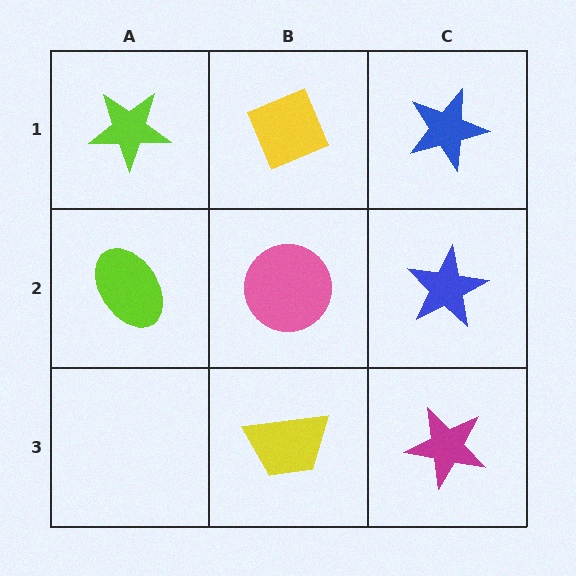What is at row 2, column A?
A lime ellipse.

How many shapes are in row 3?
2 shapes.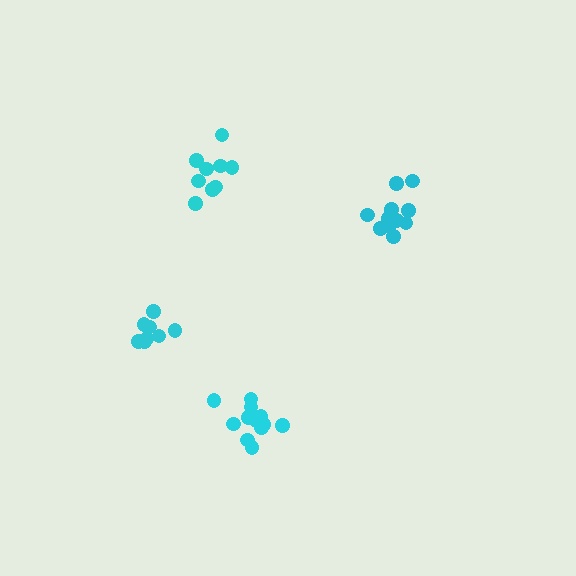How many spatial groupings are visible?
There are 4 spatial groupings.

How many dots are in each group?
Group 1: 11 dots, Group 2: 8 dots, Group 3: 13 dots, Group 4: 9 dots (41 total).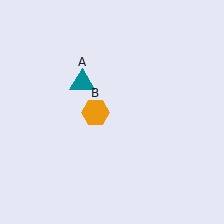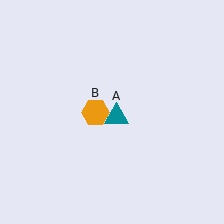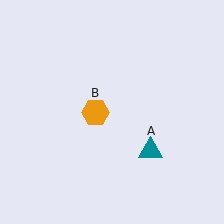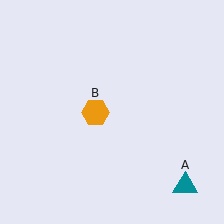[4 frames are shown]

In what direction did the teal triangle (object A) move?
The teal triangle (object A) moved down and to the right.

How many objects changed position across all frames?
1 object changed position: teal triangle (object A).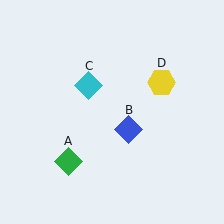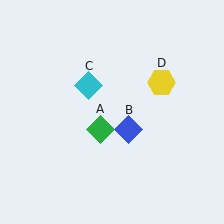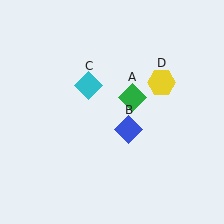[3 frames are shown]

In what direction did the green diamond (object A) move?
The green diamond (object A) moved up and to the right.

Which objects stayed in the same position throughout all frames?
Blue diamond (object B) and cyan diamond (object C) and yellow hexagon (object D) remained stationary.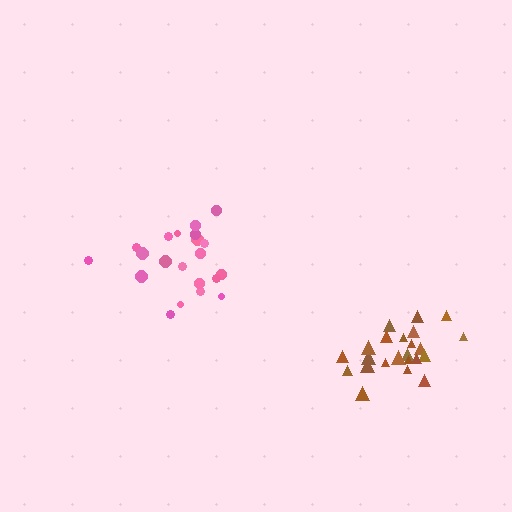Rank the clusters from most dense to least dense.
brown, pink.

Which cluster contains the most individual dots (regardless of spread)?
Brown (23).